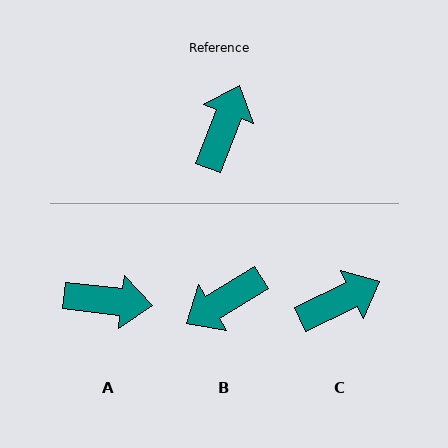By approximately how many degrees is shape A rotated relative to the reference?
Approximately 75 degrees clockwise.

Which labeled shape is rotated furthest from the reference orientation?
B, about 143 degrees away.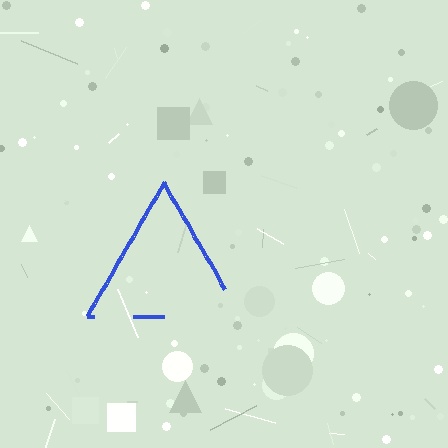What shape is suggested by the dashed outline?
The dashed outline suggests a triangle.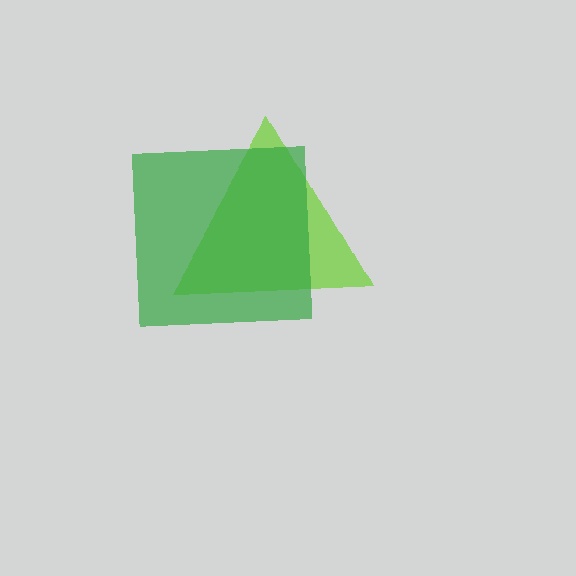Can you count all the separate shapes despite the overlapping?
Yes, there are 2 separate shapes.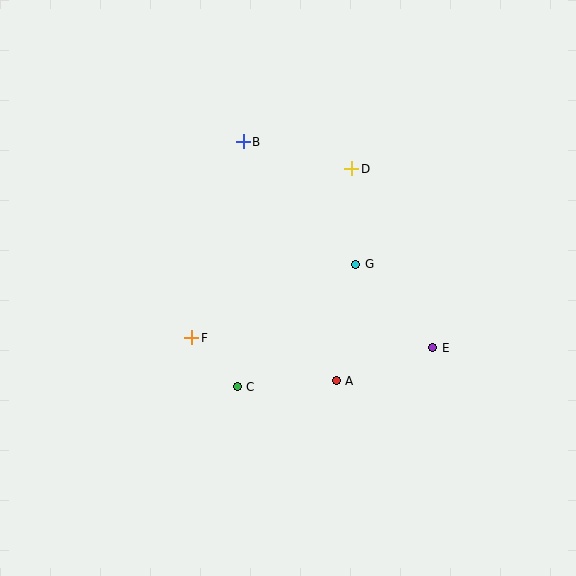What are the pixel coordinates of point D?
Point D is at (352, 169).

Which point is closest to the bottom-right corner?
Point E is closest to the bottom-right corner.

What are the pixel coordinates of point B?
Point B is at (243, 142).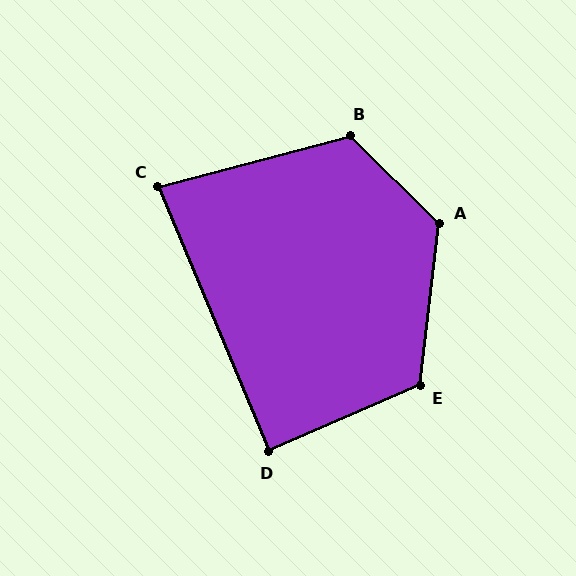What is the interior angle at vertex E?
Approximately 120 degrees (obtuse).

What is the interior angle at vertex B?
Approximately 121 degrees (obtuse).